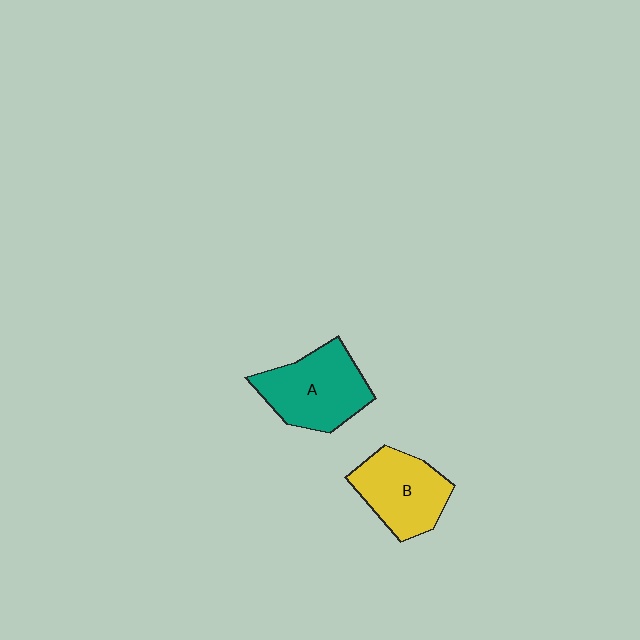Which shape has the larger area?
Shape A (teal).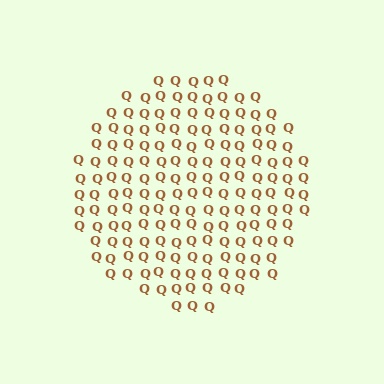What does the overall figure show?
The overall figure shows a circle.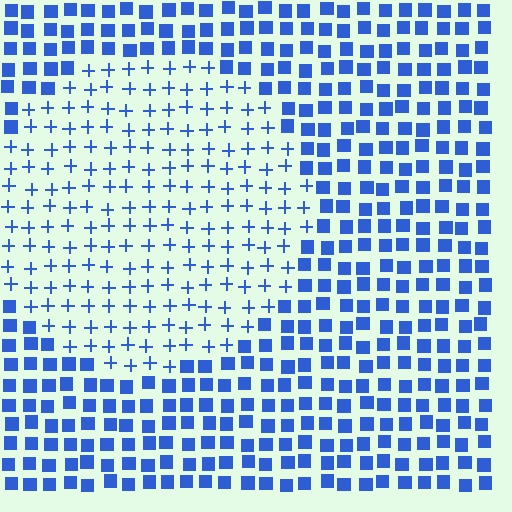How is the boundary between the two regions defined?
The boundary is defined by a change in element shape: plus signs inside vs. squares outside. All elements share the same color and spacing.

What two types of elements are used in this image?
The image uses plus signs inside the circle region and squares outside it.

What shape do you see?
I see a circle.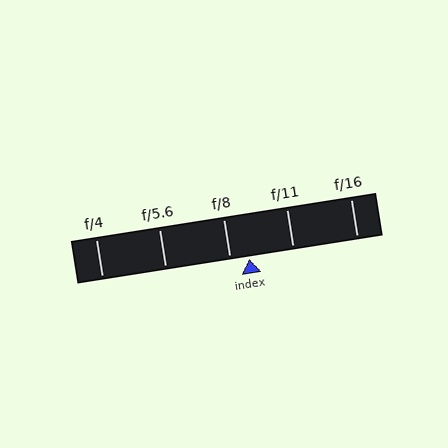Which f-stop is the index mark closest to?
The index mark is closest to f/8.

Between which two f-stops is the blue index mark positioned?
The index mark is between f/8 and f/11.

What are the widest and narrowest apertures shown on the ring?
The widest aperture shown is f/4 and the narrowest is f/16.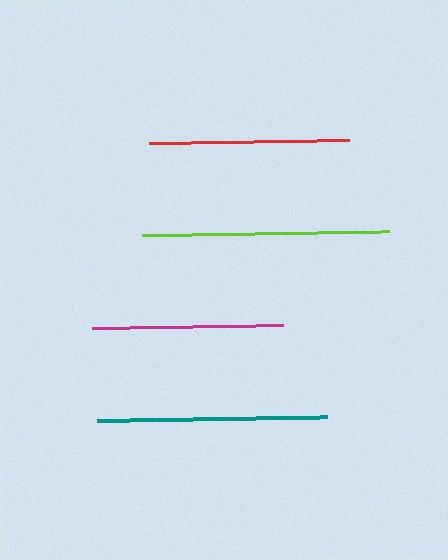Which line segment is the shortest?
The magenta line is the shortest at approximately 191 pixels.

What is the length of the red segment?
The red segment is approximately 200 pixels long.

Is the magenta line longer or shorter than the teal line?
The teal line is longer than the magenta line.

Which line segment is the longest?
The lime line is the longest at approximately 247 pixels.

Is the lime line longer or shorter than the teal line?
The lime line is longer than the teal line.